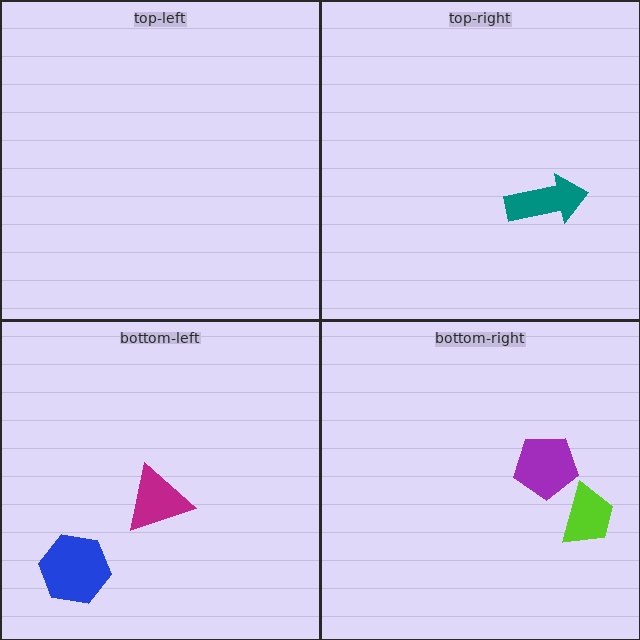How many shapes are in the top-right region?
1.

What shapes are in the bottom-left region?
The magenta triangle, the blue hexagon.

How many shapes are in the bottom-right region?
2.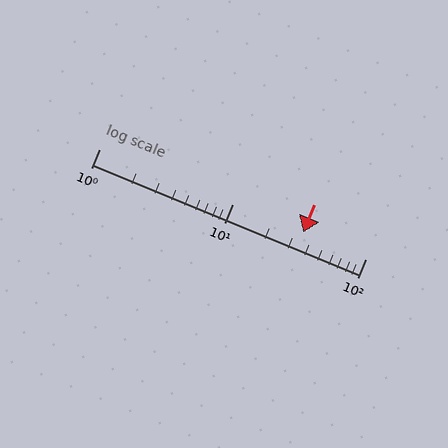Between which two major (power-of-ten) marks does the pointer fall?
The pointer is between 10 and 100.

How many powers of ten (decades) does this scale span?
The scale spans 2 decades, from 1 to 100.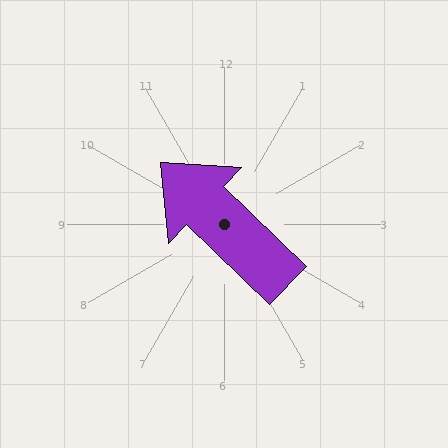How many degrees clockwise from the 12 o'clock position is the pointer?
Approximately 314 degrees.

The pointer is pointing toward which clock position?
Roughly 10 o'clock.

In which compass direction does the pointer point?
Northwest.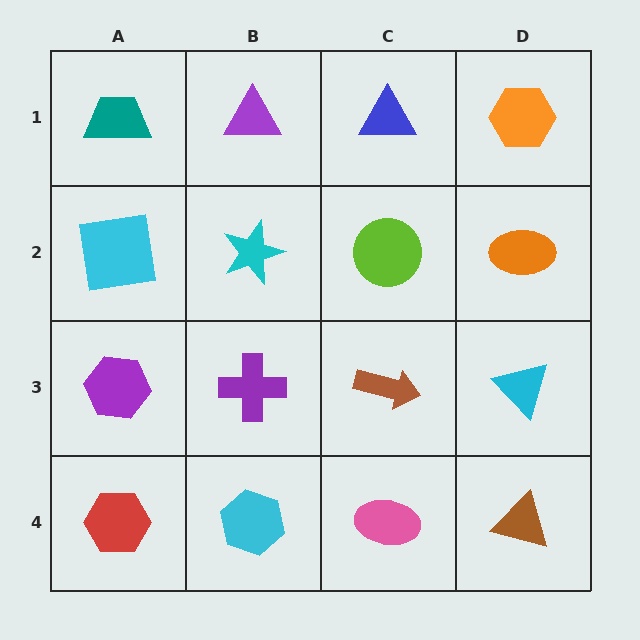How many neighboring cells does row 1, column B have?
3.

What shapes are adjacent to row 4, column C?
A brown arrow (row 3, column C), a cyan hexagon (row 4, column B), a brown triangle (row 4, column D).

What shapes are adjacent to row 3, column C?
A lime circle (row 2, column C), a pink ellipse (row 4, column C), a purple cross (row 3, column B), a cyan triangle (row 3, column D).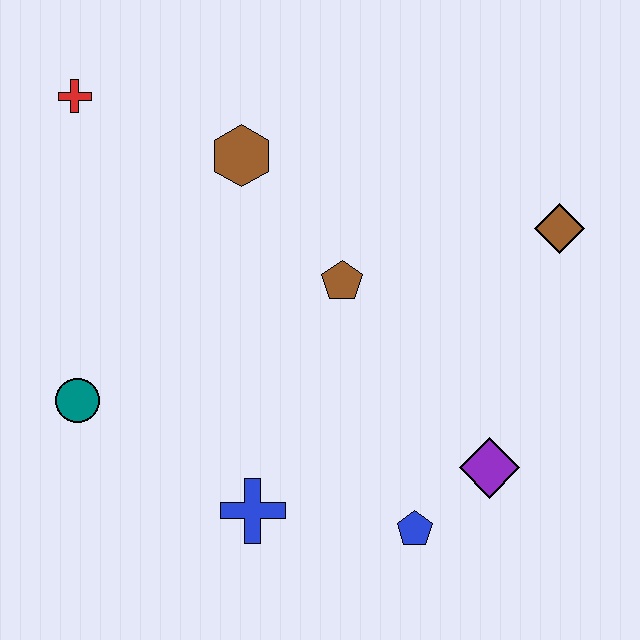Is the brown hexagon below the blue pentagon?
No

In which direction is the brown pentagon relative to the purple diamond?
The brown pentagon is above the purple diamond.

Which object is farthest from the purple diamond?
The red cross is farthest from the purple diamond.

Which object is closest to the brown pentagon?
The brown hexagon is closest to the brown pentagon.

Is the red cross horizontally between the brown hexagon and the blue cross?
No